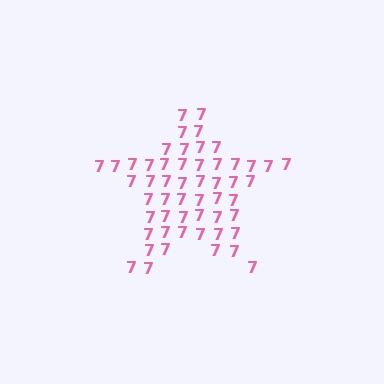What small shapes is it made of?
It is made of small digit 7's.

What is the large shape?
The large shape is a star.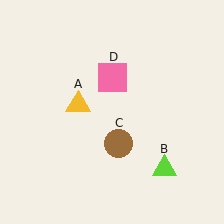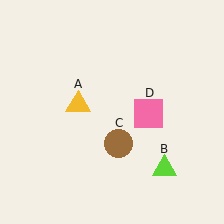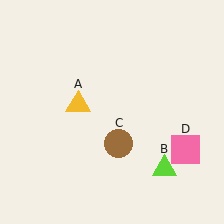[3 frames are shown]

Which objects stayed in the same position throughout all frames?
Yellow triangle (object A) and lime triangle (object B) and brown circle (object C) remained stationary.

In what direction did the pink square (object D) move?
The pink square (object D) moved down and to the right.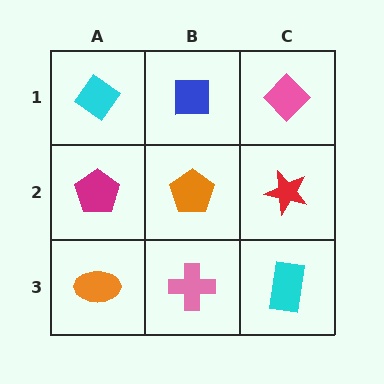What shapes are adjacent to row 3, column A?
A magenta pentagon (row 2, column A), a pink cross (row 3, column B).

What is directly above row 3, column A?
A magenta pentagon.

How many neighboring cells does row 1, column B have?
3.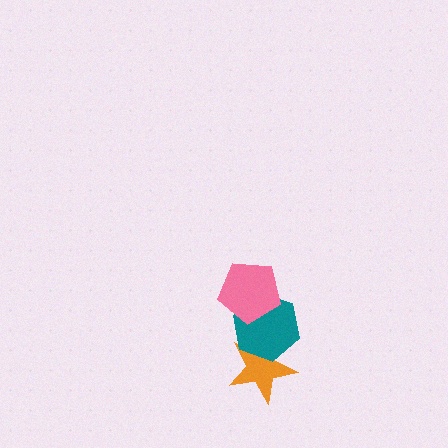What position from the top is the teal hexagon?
The teal hexagon is 2nd from the top.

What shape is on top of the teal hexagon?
The pink pentagon is on top of the teal hexagon.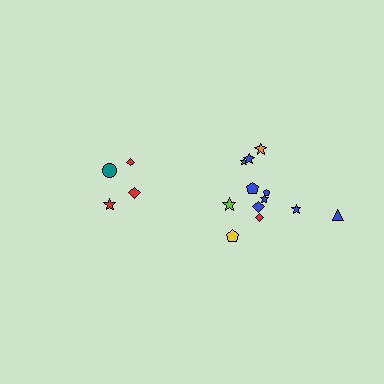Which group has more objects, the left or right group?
The right group.